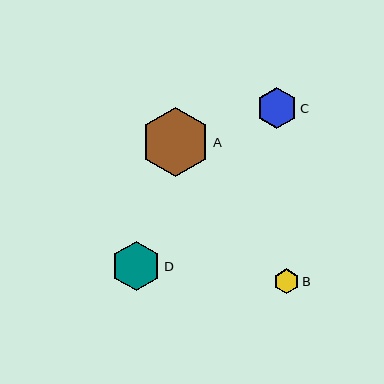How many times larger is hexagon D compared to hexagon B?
Hexagon D is approximately 2.0 times the size of hexagon B.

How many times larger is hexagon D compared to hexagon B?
Hexagon D is approximately 2.0 times the size of hexagon B.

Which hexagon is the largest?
Hexagon A is the largest with a size of approximately 69 pixels.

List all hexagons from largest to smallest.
From largest to smallest: A, D, C, B.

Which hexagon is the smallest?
Hexagon B is the smallest with a size of approximately 25 pixels.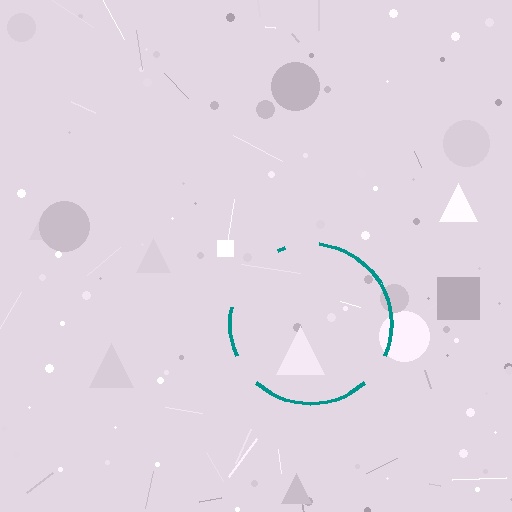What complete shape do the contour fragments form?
The contour fragments form a circle.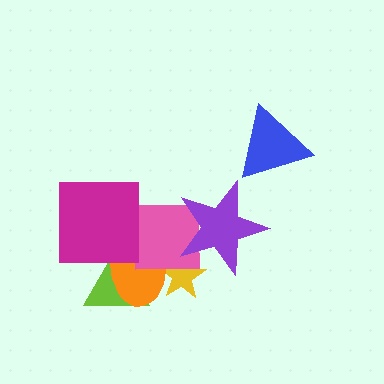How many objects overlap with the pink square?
5 objects overlap with the pink square.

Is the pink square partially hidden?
Yes, it is partially covered by another shape.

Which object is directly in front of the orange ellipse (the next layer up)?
The pink square is directly in front of the orange ellipse.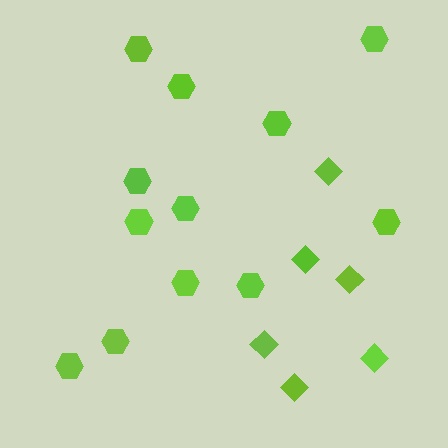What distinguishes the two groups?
There are 2 groups: one group of diamonds (6) and one group of hexagons (12).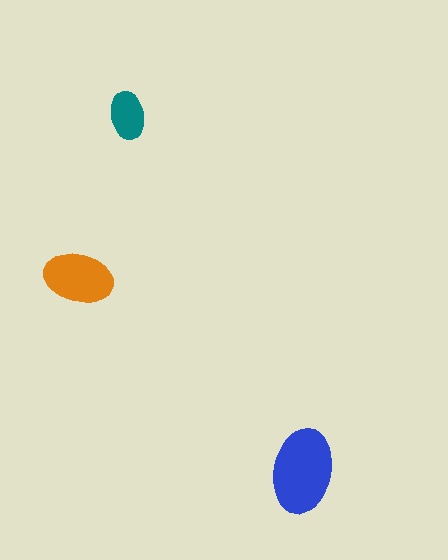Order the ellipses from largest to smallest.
the blue one, the orange one, the teal one.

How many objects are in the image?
There are 3 objects in the image.